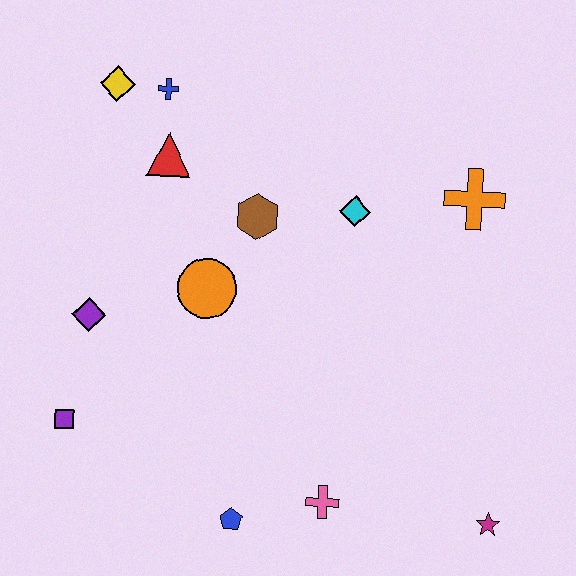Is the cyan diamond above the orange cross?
No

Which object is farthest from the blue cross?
The magenta star is farthest from the blue cross.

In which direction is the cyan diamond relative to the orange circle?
The cyan diamond is to the right of the orange circle.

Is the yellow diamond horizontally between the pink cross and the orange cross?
No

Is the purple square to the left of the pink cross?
Yes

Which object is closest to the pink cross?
The blue pentagon is closest to the pink cross.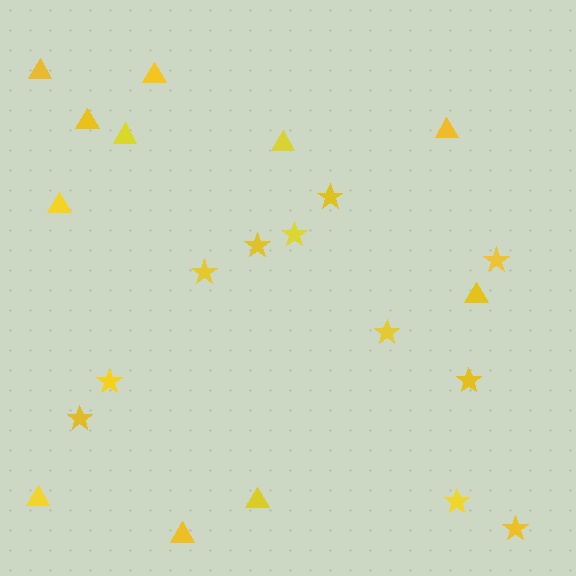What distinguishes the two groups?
There are 2 groups: one group of stars (11) and one group of triangles (11).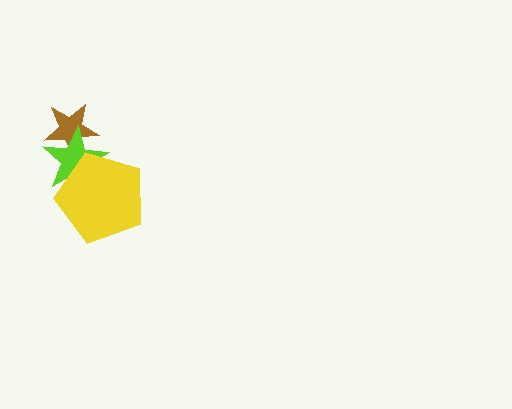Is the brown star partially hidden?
Yes, it is partially covered by another shape.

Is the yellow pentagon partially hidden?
No, no other shape covers it.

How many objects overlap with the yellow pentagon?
1 object overlaps with the yellow pentagon.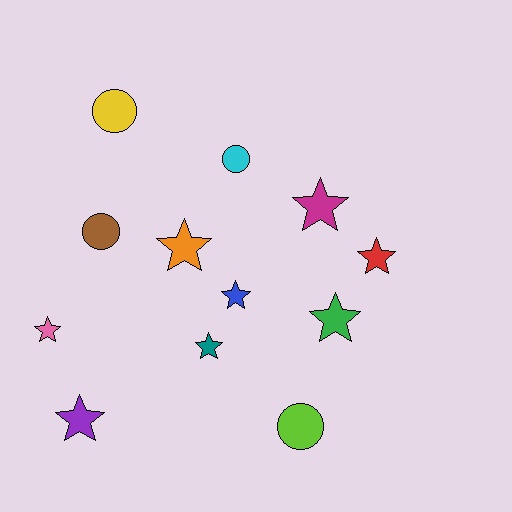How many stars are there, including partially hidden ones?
There are 8 stars.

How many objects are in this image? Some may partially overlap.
There are 12 objects.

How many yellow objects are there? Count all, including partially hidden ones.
There is 1 yellow object.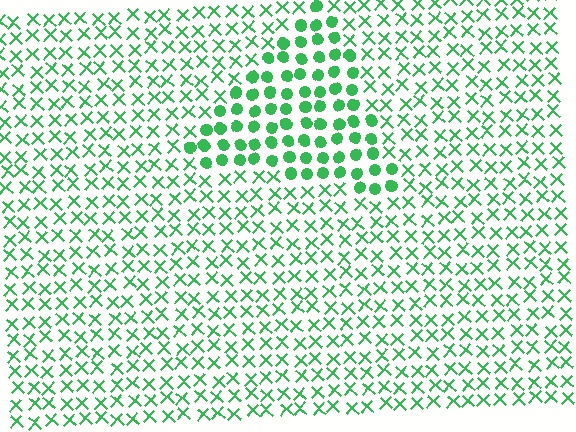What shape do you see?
I see a triangle.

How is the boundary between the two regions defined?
The boundary is defined by a change in element shape: circles inside vs. X marks outside. All elements share the same color and spacing.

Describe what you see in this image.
The image is filled with small green elements arranged in a uniform grid. A triangle-shaped region contains circles, while the surrounding area contains X marks. The boundary is defined purely by the change in element shape.